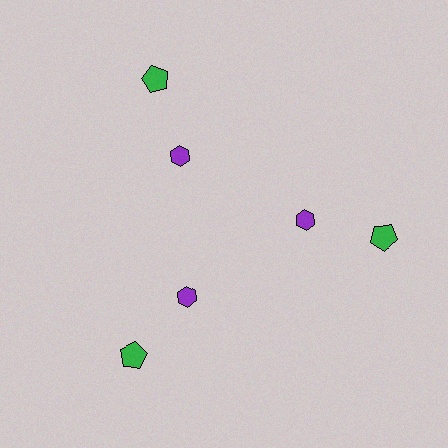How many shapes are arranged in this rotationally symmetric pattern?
There are 6 shapes, arranged in 3 groups of 2.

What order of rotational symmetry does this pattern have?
This pattern has 3-fold rotational symmetry.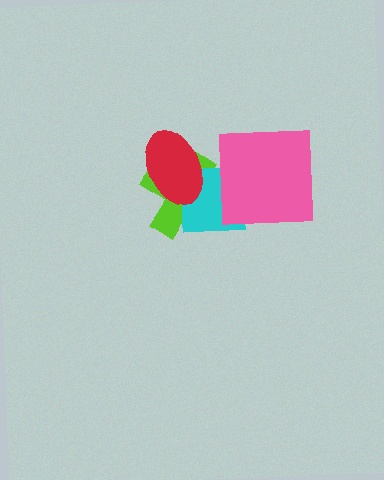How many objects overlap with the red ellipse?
2 objects overlap with the red ellipse.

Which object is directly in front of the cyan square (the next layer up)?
The red ellipse is directly in front of the cyan square.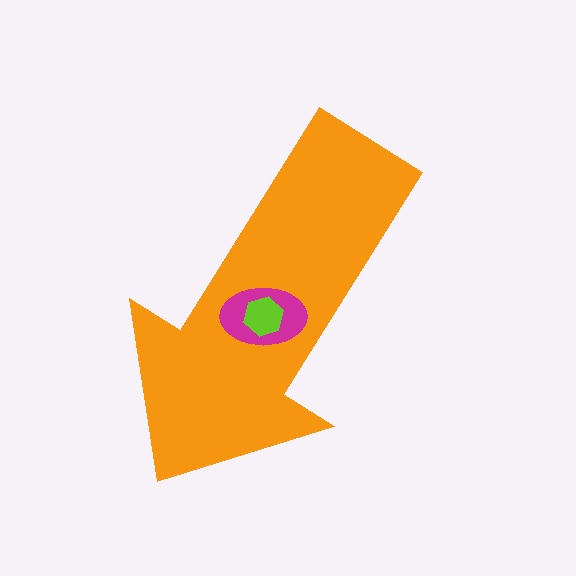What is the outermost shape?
The orange arrow.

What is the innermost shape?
The lime hexagon.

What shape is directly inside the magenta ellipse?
The lime hexagon.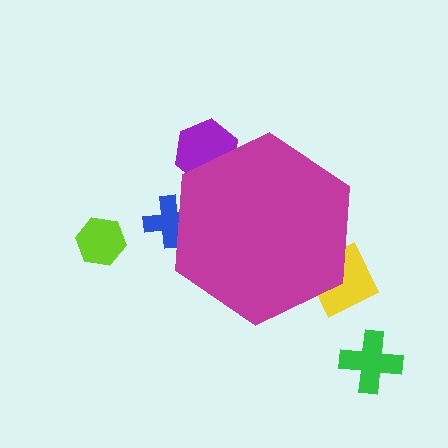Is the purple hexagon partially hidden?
Yes, the purple hexagon is partially hidden behind the magenta hexagon.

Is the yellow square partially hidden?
Yes, the yellow square is partially hidden behind the magenta hexagon.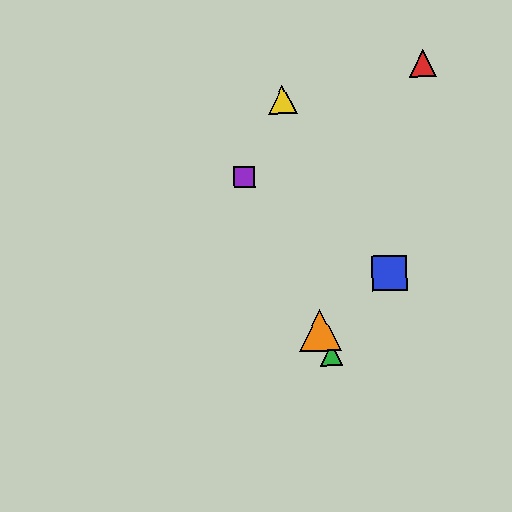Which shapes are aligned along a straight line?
The green triangle, the purple square, the orange triangle are aligned along a straight line.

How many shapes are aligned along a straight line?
3 shapes (the green triangle, the purple square, the orange triangle) are aligned along a straight line.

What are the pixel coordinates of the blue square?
The blue square is at (390, 273).